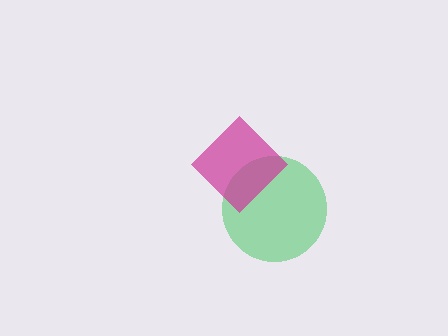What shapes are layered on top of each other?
The layered shapes are: a green circle, a magenta diamond.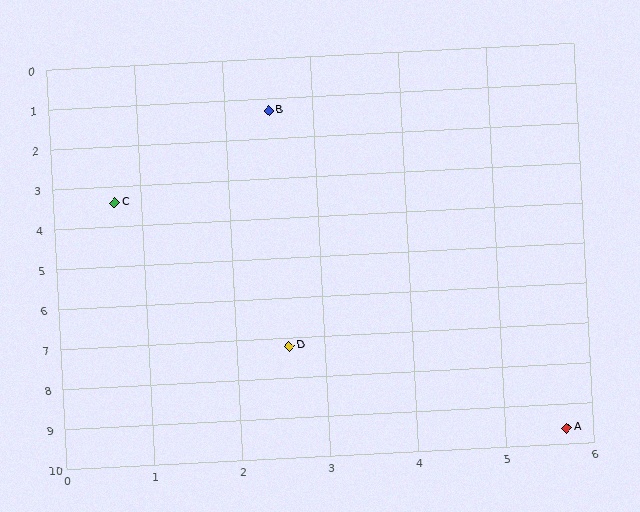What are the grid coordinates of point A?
Point A is at approximately (5.7, 9.6).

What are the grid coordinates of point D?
Point D is at approximately (2.6, 7.2).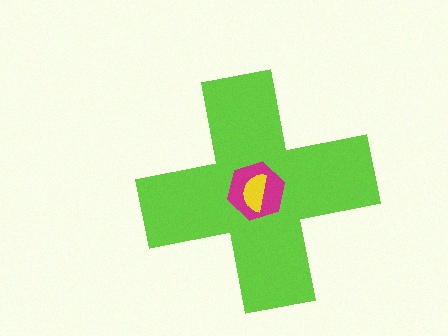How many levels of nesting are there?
3.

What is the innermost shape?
The yellow semicircle.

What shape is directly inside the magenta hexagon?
The yellow semicircle.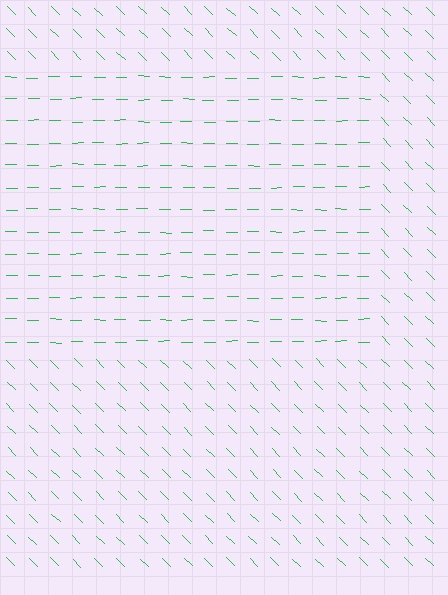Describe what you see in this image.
The image is filled with small green line segments. A rectangle region in the image has lines oriented differently from the surrounding lines, creating a visible texture boundary.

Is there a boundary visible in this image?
Yes, there is a texture boundary formed by a change in line orientation.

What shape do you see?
I see a rectangle.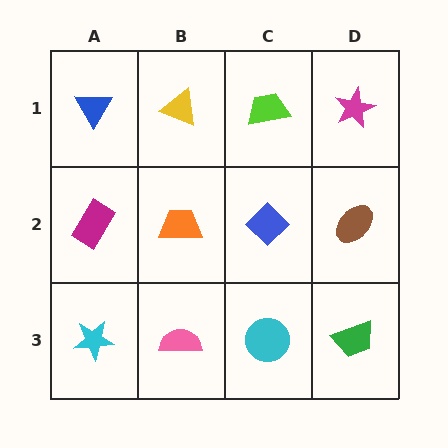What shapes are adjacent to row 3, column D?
A brown ellipse (row 2, column D), a cyan circle (row 3, column C).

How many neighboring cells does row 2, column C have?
4.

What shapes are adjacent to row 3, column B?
An orange trapezoid (row 2, column B), a cyan star (row 3, column A), a cyan circle (row 3, column C).